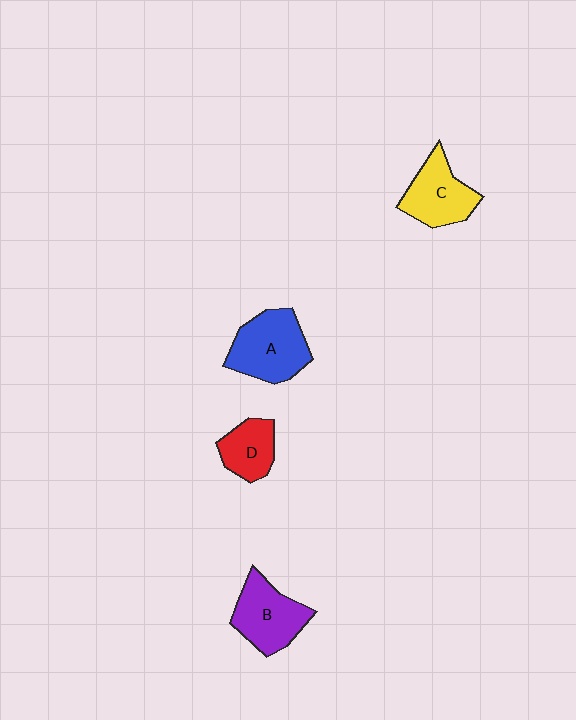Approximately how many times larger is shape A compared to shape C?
Approximately 1.2 times.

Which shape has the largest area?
Shape A (blue).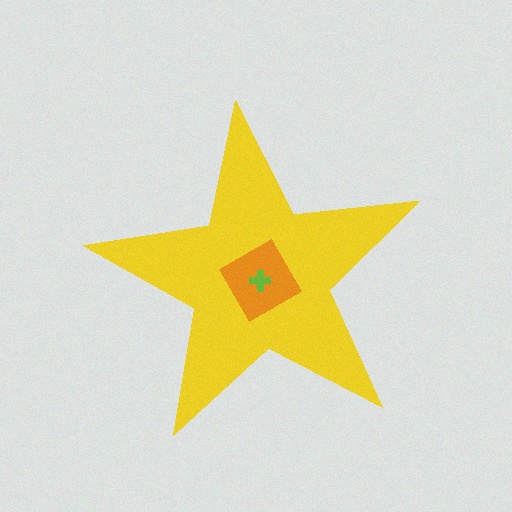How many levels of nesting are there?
3.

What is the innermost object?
The lime cross.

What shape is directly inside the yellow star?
The orange diamond.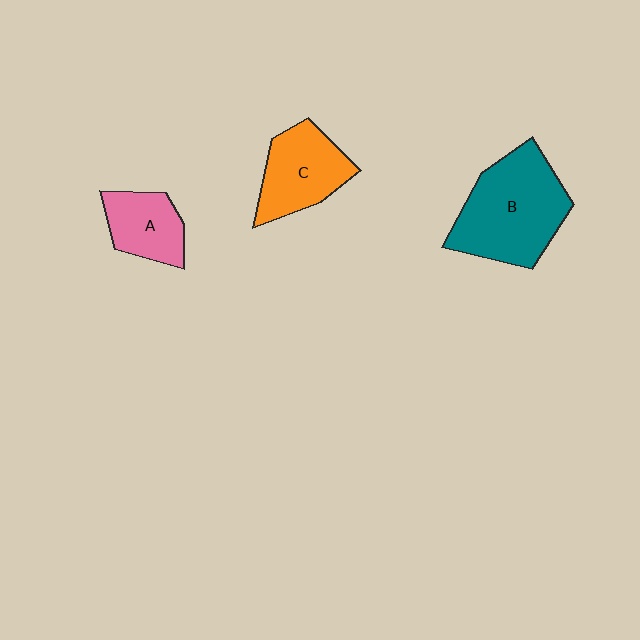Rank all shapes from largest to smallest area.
From largest to smallest: B (teal), C (orange), A (pink).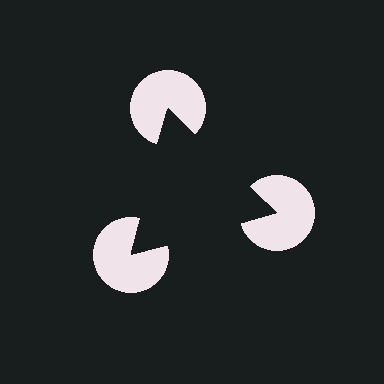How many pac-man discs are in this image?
There are 3 — one at each vertex of the illusory triangle.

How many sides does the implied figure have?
3 sides.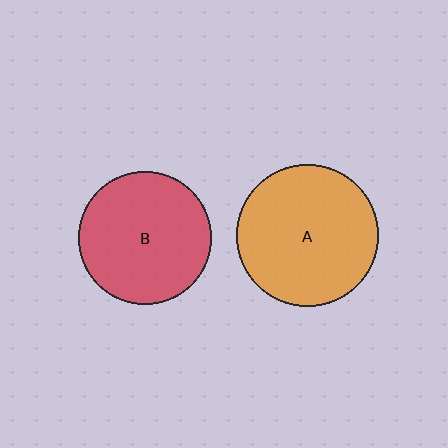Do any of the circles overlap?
No, none of the circles overlap.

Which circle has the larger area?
Circle A (orange).